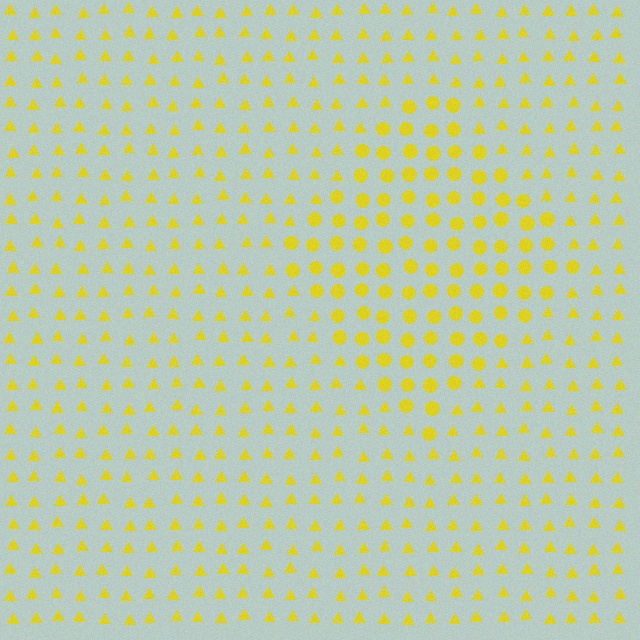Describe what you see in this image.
The image is filled with small yellow elements arranged in a uniform grid. A diamond-shaped region contains circles, while the surrounding area contains triangles. The boundary is defined purely by the change in element shape.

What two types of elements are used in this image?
The image uses circles inside the diamond region and triangles outside it.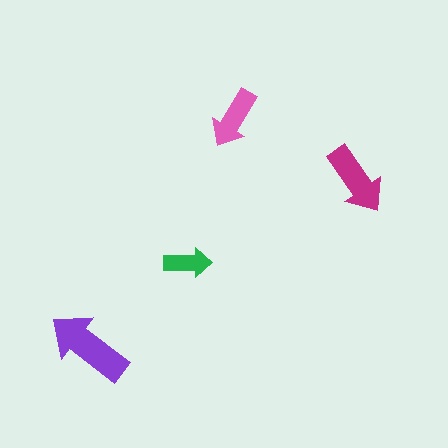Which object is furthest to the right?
The magenta arrow is rightmost.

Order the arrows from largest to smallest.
the purple one, the magenta one, the pink one, the green one.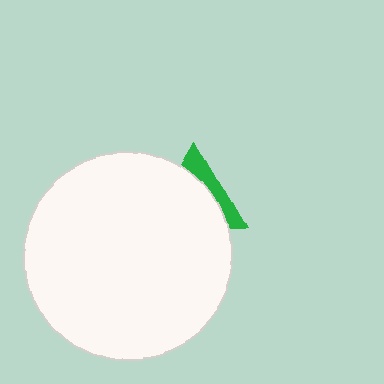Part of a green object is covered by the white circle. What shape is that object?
It is a triangle.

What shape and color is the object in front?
The object in front is a white circle.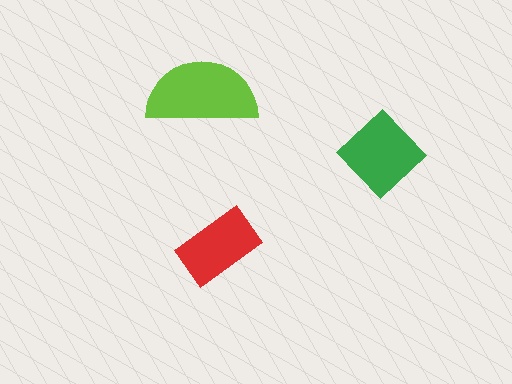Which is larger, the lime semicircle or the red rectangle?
The lime semicircle.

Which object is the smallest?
The red rectangle.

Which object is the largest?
The lime semicircle.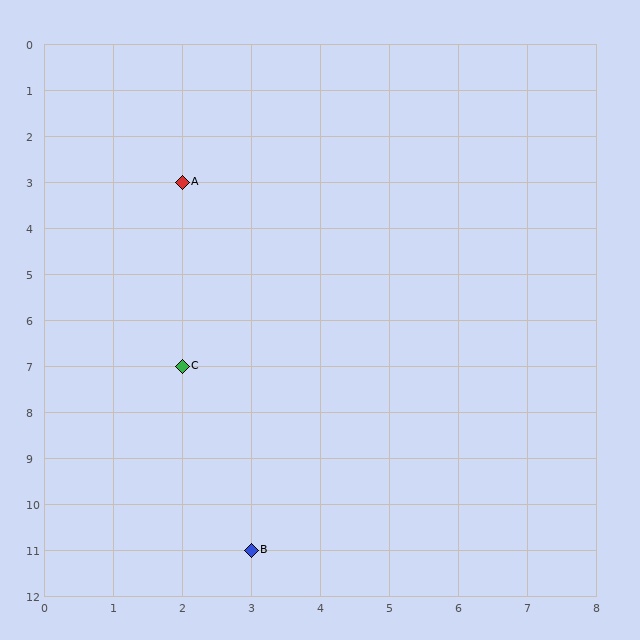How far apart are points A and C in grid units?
Points A and C are 4 rows apart.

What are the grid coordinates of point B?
Point B is at grid coordinates (3, 11).